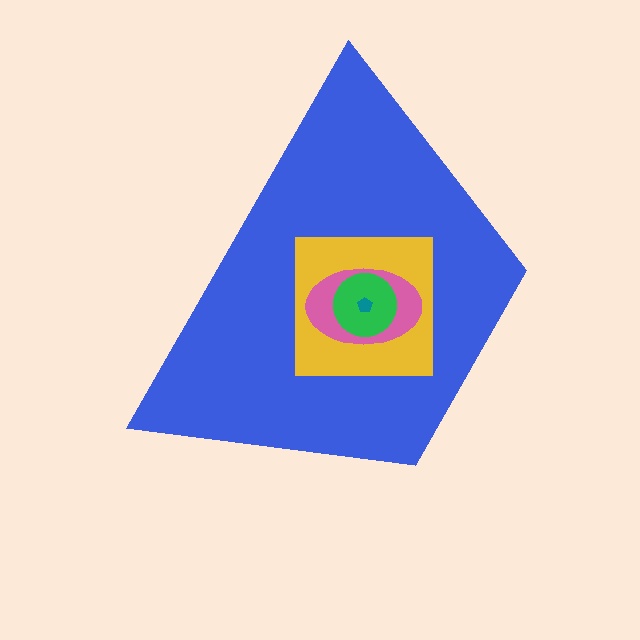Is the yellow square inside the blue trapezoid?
Yes.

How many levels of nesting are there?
5.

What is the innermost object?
The teal pentagon.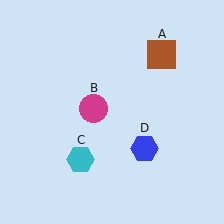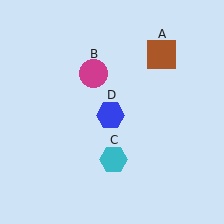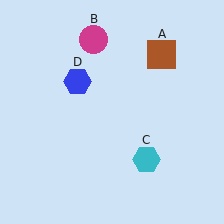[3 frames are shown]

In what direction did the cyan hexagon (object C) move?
The cyan hexagon (object C) moved right.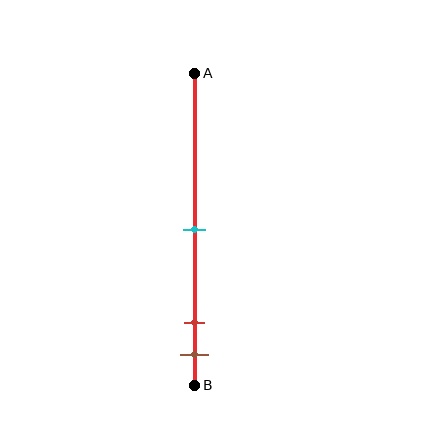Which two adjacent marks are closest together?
The red and brown marks are the closest adjacent pair.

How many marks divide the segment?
There are 3 marks dividing the segment.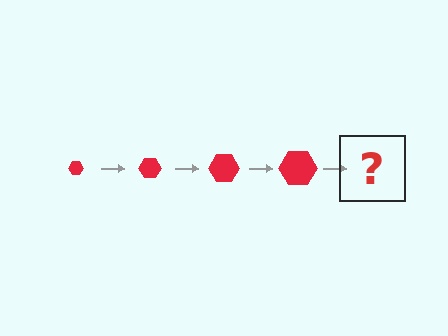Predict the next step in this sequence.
The next step is a red hexagon, larger than the previous one.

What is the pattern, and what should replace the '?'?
The pattern is that the hexagon gets progressively larger each step. The '?' should be a red hexagon, larger than the previous one.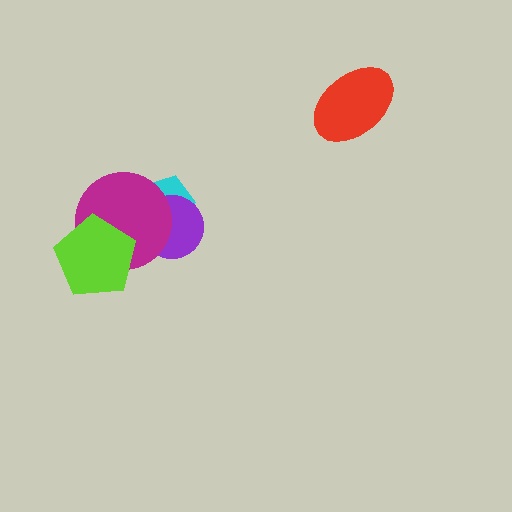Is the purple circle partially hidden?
Yes, it is partially covered by another shape.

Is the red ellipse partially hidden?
No, no other shape covers it.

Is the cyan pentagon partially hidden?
Yes, it is partially covered by another shape.